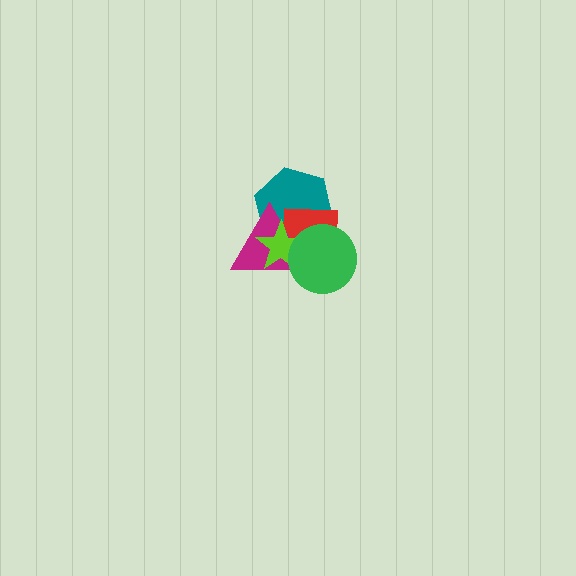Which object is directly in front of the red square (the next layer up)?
The magenta triangle is directly in front of the red square.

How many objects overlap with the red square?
4 objects overlap with the red square.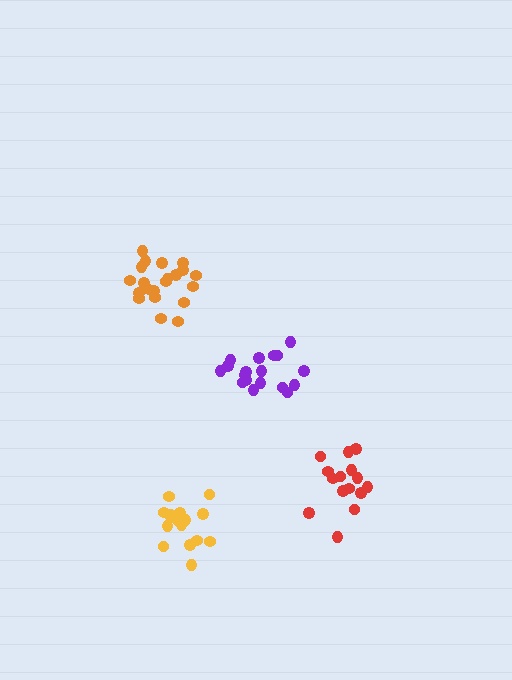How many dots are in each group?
Group 1: 21 dots, Group 2: 15 dots, Group 3: 17 dots, Group 4: 18 dots (71 total).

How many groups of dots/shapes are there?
There are 4 groups.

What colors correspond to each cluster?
The clusters are colored: orange, red, yellow, purple.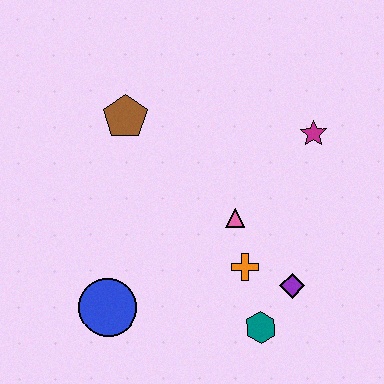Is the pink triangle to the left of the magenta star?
Yes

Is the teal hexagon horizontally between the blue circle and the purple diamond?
Yes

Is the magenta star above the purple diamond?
Yes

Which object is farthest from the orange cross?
The brown pentagon is farthest from the orange cross.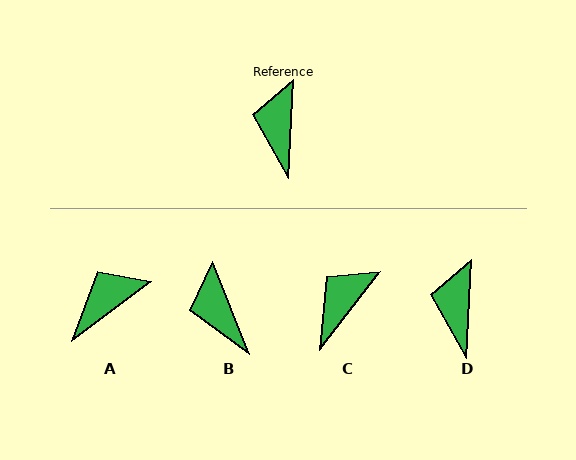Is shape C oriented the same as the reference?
No, it is off by about 35 degrees.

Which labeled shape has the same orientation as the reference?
D.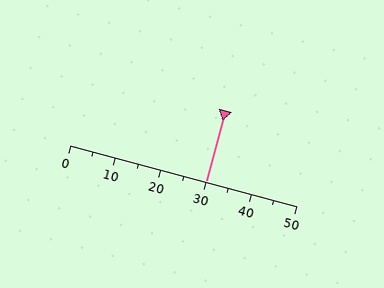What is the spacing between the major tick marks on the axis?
The major ticks are spaced 10 apart.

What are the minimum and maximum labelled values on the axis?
The axis runs from 0 to 50.